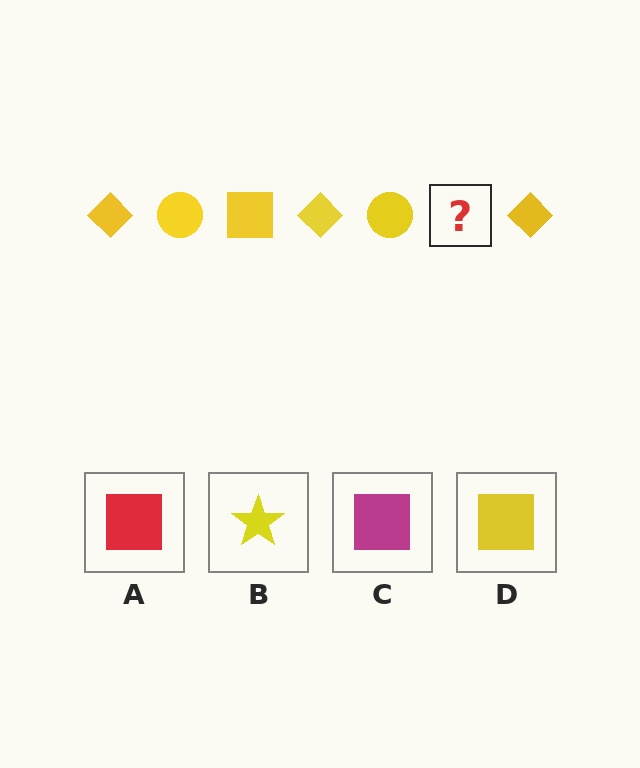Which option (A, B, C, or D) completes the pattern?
D.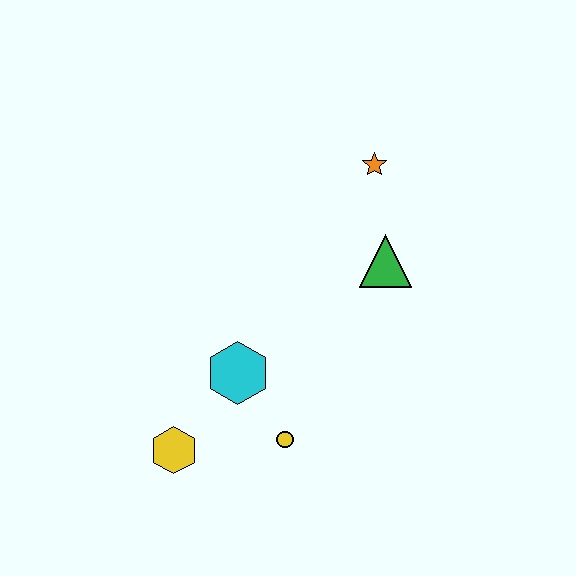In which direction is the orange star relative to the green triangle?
The orange star is above the green triangle.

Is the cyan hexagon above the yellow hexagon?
Yes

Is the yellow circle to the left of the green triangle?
Yes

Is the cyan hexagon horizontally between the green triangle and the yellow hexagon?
Yes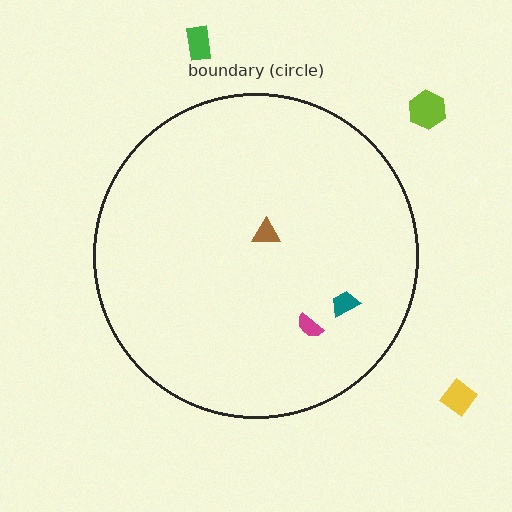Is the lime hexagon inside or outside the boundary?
Outside.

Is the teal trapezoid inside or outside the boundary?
Inside.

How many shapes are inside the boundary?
3 inside, 3 outside.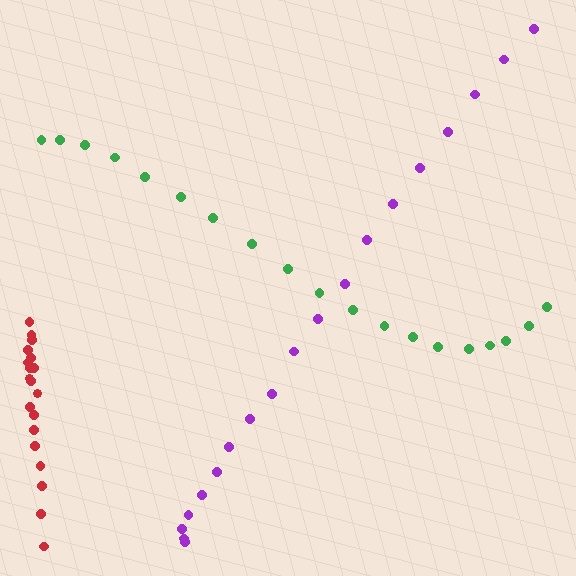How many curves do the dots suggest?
There are 3 distinct paths.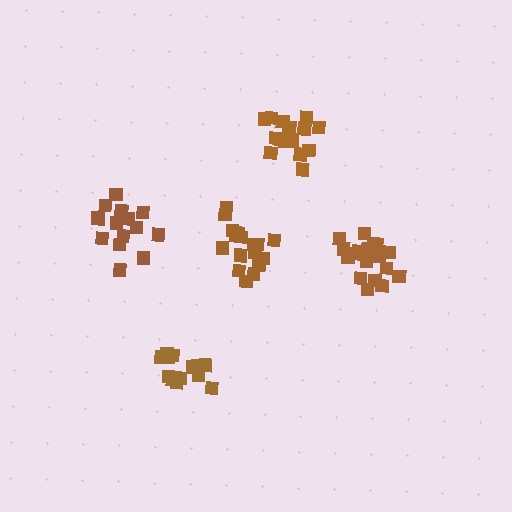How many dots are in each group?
Group 1: 16 dots, Group 2: 16 dots, Group 3: 18 dots, Group 4: 17 dots, Group 5: 14 dots (81 total).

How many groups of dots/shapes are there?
There are 5 groups.